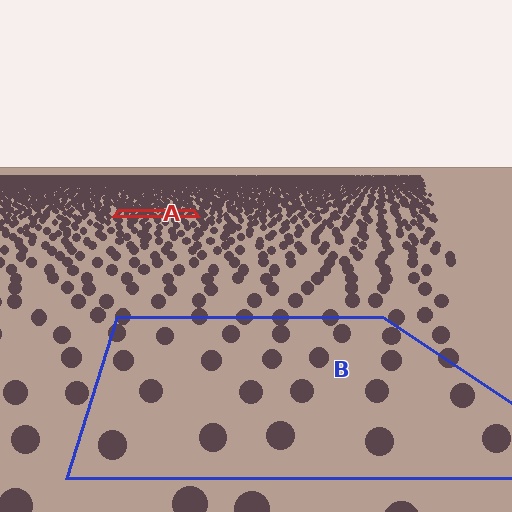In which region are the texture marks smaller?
The texture marks are smaller in region A, because it is farther away.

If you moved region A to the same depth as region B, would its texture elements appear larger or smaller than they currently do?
They would appear larger. At a closer depth, the same texture elements are projected at a bigger on-screen size.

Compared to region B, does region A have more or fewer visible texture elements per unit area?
Region A has more texture elements per unit area — they are packed more densely because it is farther away.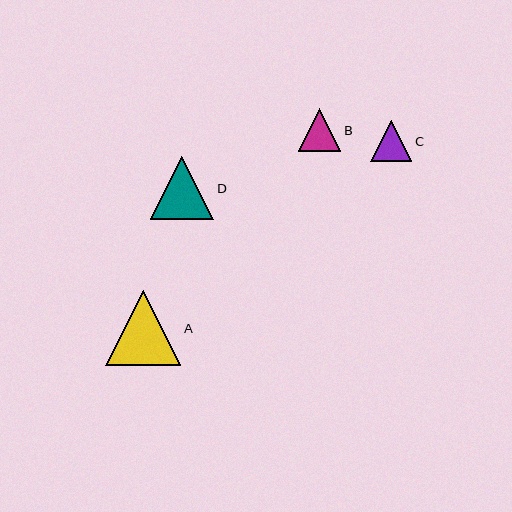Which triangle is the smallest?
Triangle C is the smallest with a size of approximately 41 pixels.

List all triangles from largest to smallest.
From largest to smallest: A, D, B, C.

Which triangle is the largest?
Triangle A is the largest with a size of approximately 75 pixels.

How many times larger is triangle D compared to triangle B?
Triangle D is approximately 1.5 times the size of triangle B.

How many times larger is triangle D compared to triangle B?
Triangle D is approximately 1.5 times the size of triangle B.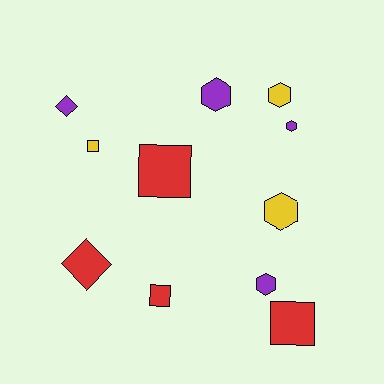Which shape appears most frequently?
Hexagon, with 5 objects.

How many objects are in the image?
There are 11 objects.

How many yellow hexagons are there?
There are 2 yellow hexagons.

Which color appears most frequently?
Red, with 4 objects.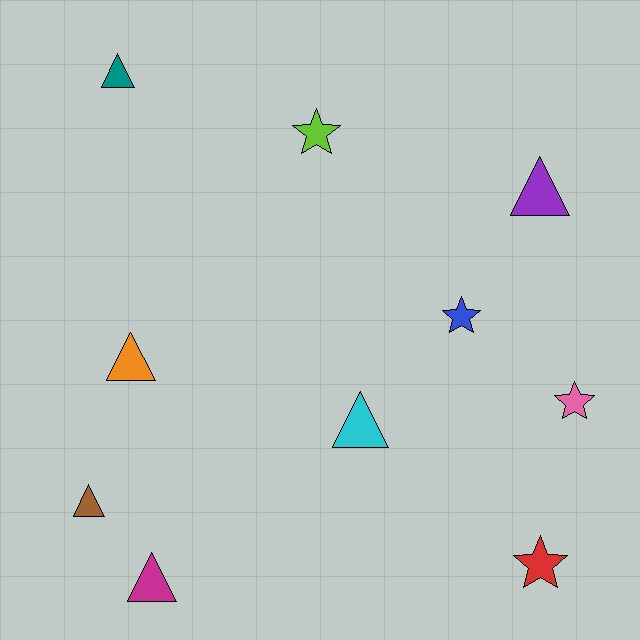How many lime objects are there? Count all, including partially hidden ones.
There is 1 lime object.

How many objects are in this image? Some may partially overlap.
There are 10 objects.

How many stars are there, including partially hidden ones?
There are 4 stars.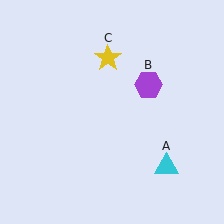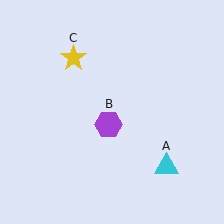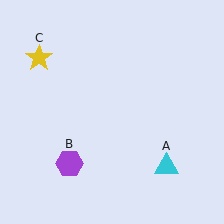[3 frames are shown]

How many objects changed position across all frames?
2 objects changed position: purple hexagon (object B), yellow star (object C).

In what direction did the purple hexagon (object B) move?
The purple hexagon (object B) moved down and to the left.